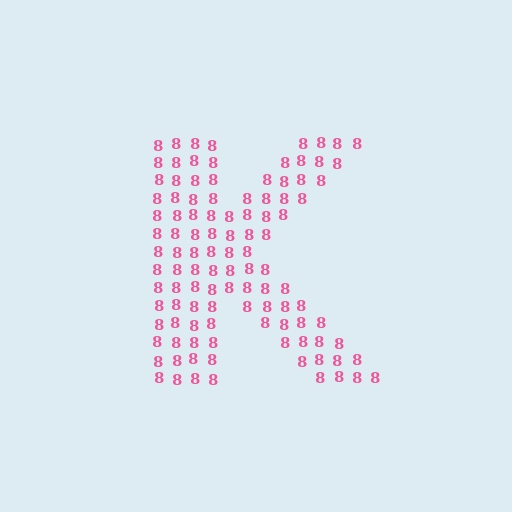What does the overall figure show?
The overall figure shows the letter K.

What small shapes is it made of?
It is made of small digit 8's.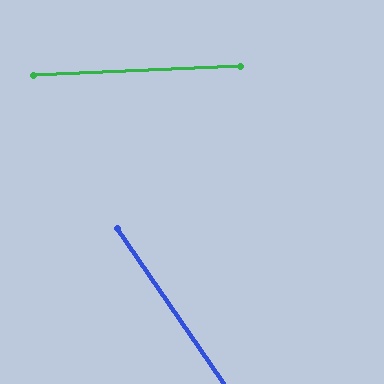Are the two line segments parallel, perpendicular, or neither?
Neither parallel nor perpendicular — they differ by about 58°.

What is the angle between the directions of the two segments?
Approximately 58 degrees.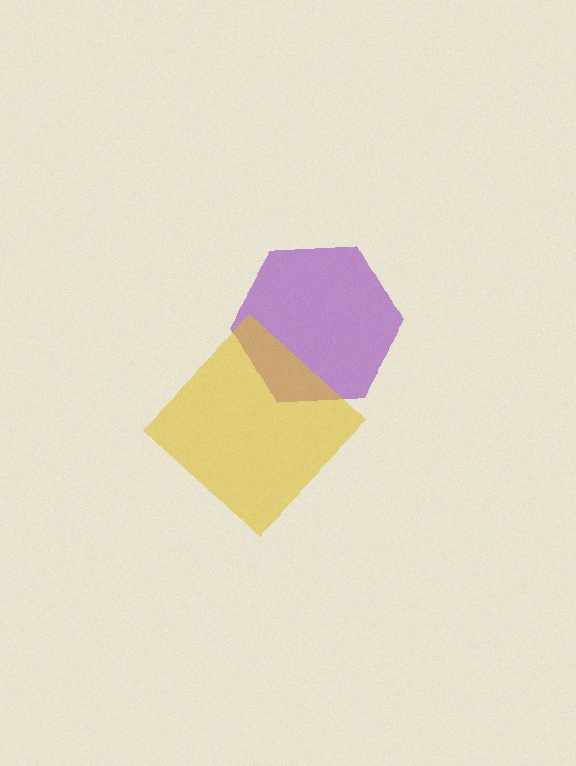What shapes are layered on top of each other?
The layered shapes are: a purple hexagon, a yellow diamond.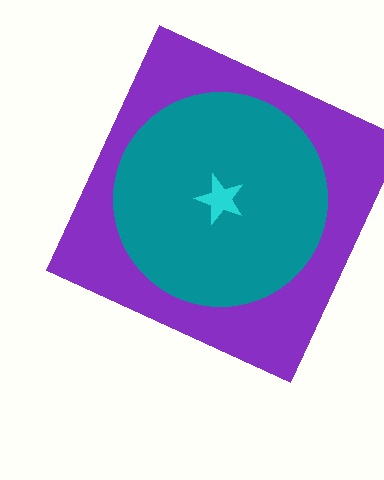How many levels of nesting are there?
3.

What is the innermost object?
The cyan star.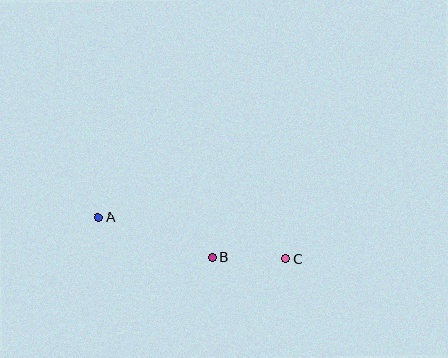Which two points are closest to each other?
Points B and C are closest to each other.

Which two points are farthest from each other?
Points A and C are farthest from each other.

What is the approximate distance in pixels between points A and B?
The distance between A and B is approximately 121 pixels.